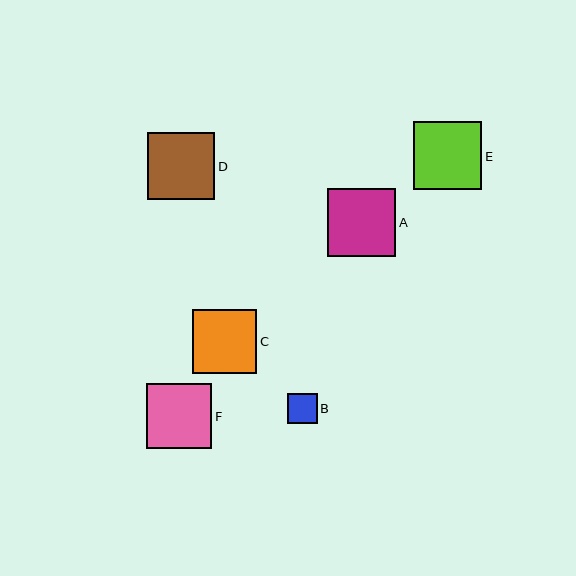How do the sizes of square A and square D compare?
Square A and square D are approximately the same size.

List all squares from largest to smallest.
From largest to smallest: E, A, D, F, C, B.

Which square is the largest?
Square E is the largest with a size of approximately 68 pixels.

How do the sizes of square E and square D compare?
Square E and square D are approximately the same size.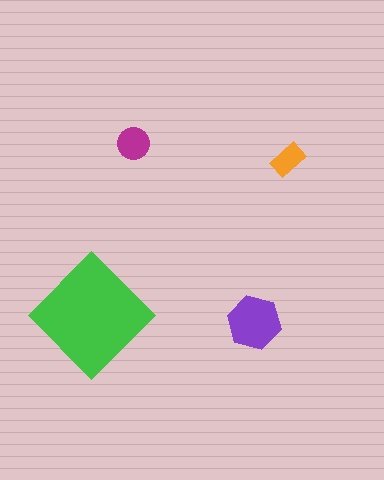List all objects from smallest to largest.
The orange rectangle, the magenta circle, the purple hexagon, the green diamond.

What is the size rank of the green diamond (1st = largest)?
1st.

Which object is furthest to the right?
The orange rectangle is rightmost.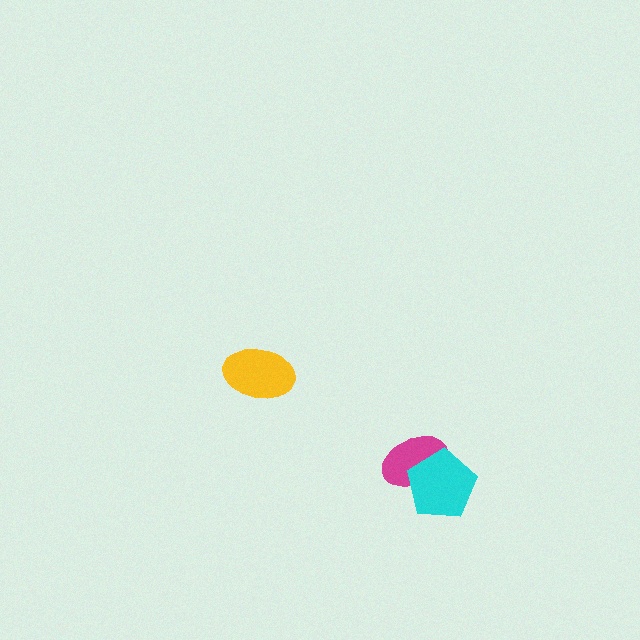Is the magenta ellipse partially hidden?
Yes, it is partially covered by another shape.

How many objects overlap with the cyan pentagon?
1 object overlaps with the cyan pentagon.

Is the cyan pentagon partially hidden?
No, no other shape covers it.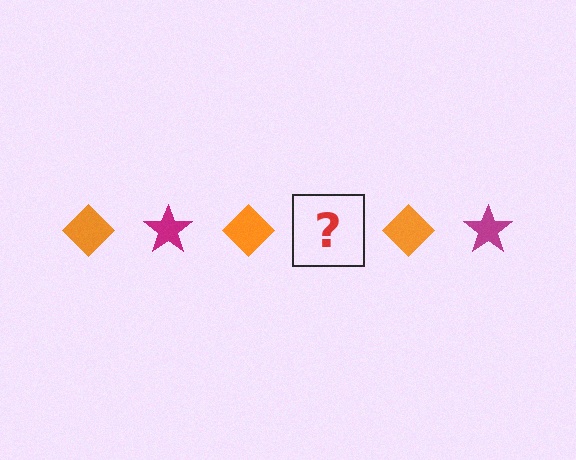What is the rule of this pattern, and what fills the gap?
The rule is that the pattern alternates between orange diamond and magenta star. The gap should be filled with a magenta star.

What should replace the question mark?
The question mark should be replaced with a magenta star.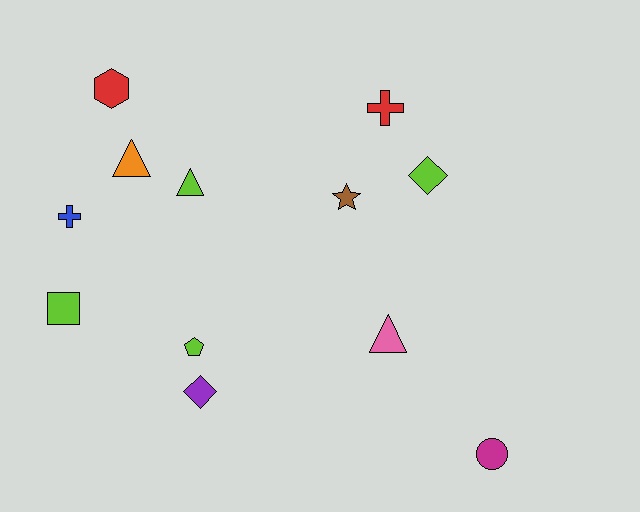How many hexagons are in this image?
There is 1 hexagon.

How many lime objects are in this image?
There are 4 lime objects.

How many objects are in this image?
There are 12 objects.